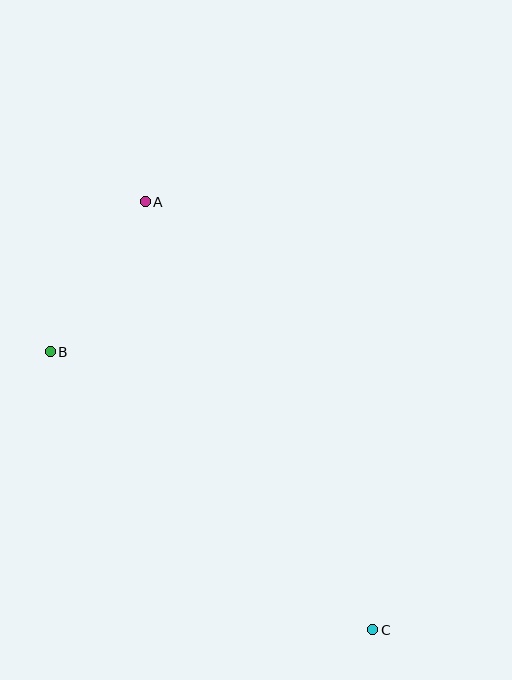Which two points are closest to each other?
Points A and B are closest to each other.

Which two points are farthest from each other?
Points A and C are farthest from each other.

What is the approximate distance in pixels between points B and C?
The distance between B and C is approximately 426 pixels.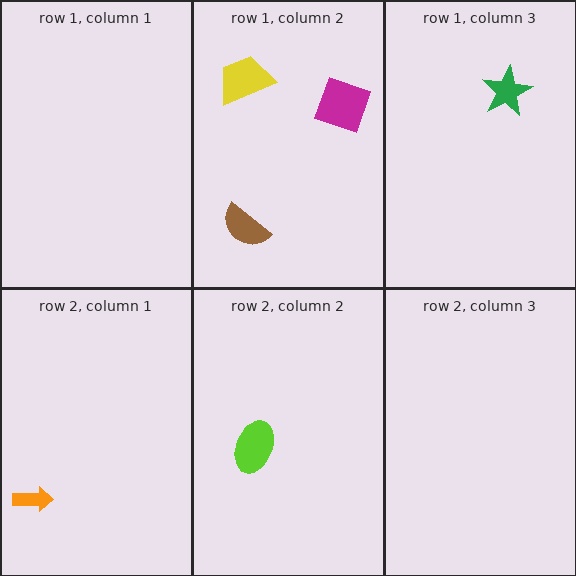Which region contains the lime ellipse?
The row 2, column 2 region.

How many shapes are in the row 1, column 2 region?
3.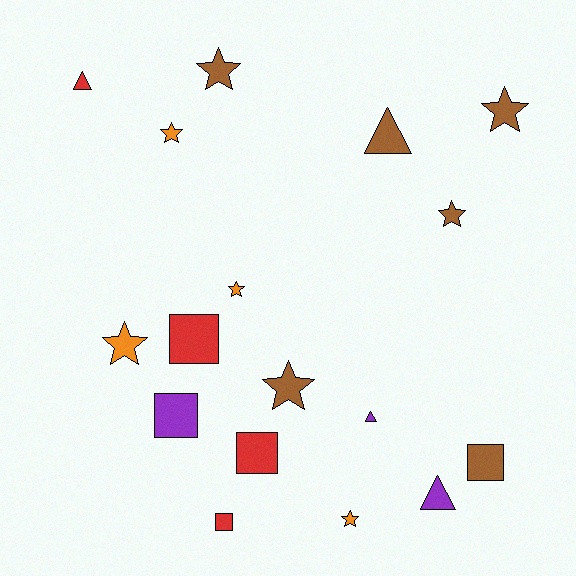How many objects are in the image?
There are 17 objects.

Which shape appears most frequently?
Star, with 8 objects.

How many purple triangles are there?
There are 2 purple triangles.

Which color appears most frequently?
Brown, with 6 objects.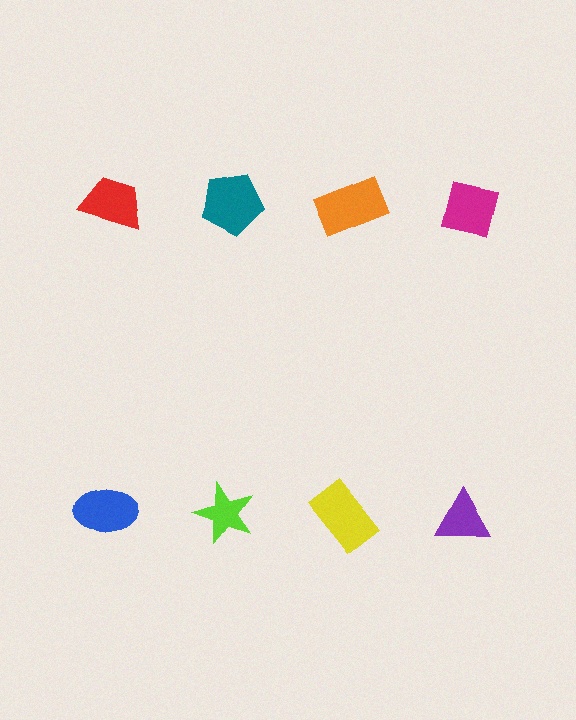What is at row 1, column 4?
A magenta square.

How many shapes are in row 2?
4 shapes.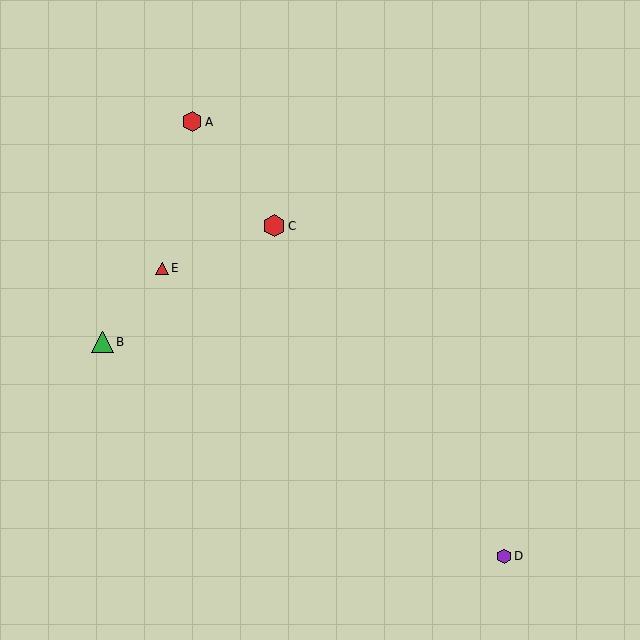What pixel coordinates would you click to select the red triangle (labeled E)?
Click at (162, 268) to select the red triangle E.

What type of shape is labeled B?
Shape B is a green triangle.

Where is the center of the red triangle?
The center of the red triangle is at (162, 268).